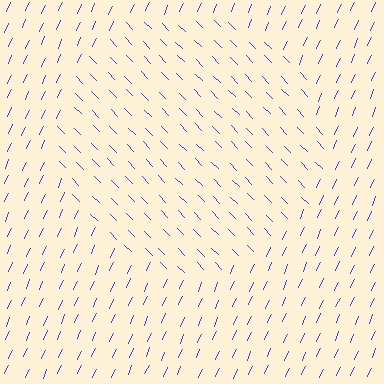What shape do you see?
I see a circle.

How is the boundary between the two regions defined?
The boundary is defined purely by a change in line orientation (approximately 69 degrees difference). All lines are the same color and thickness.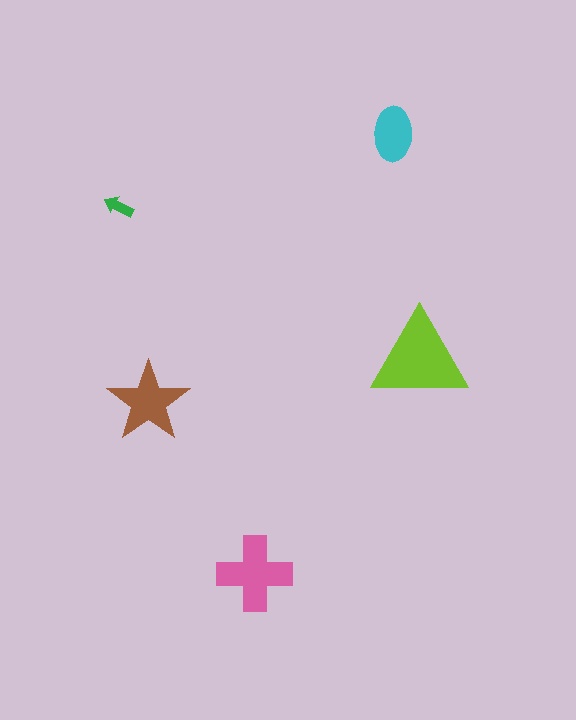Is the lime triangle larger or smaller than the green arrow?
Larger.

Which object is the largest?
The lime triangle.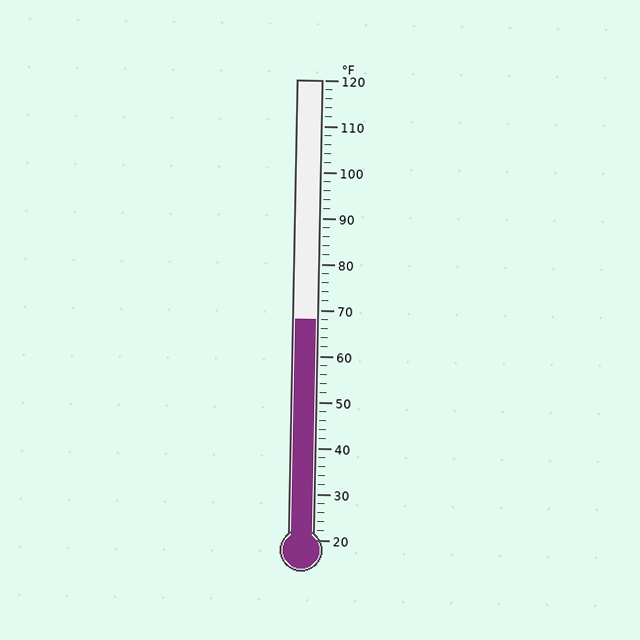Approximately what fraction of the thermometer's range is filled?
The thermometer is filled to approximately 50% of its range.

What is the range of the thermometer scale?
The thermometer scale ranges from 20°F to 120°F.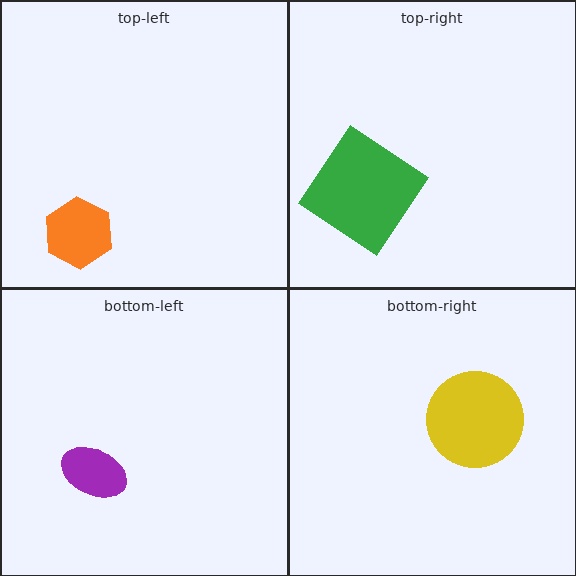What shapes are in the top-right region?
The green diamond.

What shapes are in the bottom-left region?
The purple ellipse.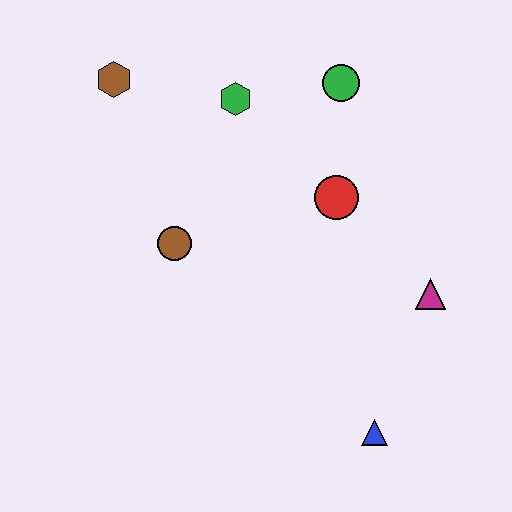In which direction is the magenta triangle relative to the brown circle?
The magenta triangle is to the right of the brown circle.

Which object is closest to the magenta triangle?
The red circle is closest to the magenta triangle.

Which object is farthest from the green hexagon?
The blue triangle is farthest from the green hexagon.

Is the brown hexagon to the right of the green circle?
No